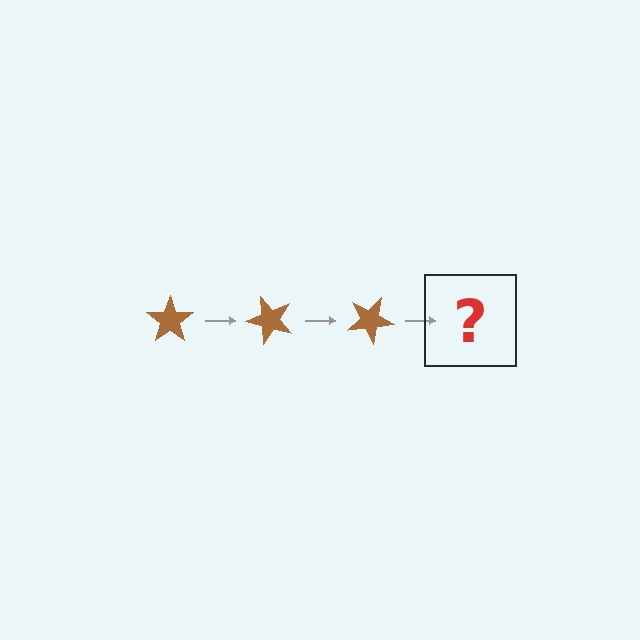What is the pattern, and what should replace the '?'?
The pattern is that the star rotates 50 degrees each step. The '?' should be a brown star rotated 150 degrees.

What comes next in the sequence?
The next element should be a brown star rotated 150 degrees.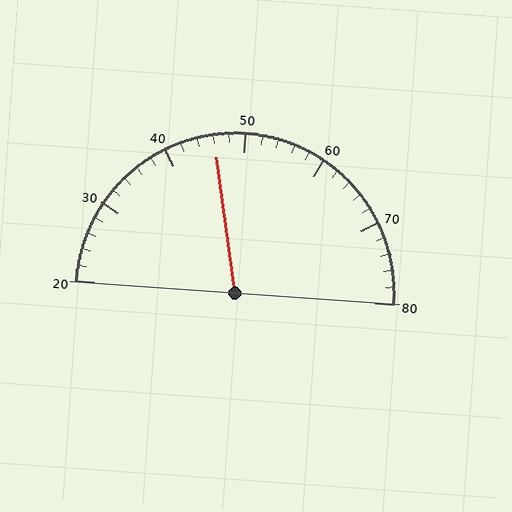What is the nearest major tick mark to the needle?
The nearest major tick mark is 50.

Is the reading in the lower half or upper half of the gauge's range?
The reading is in the lower half of the range (20 to 80).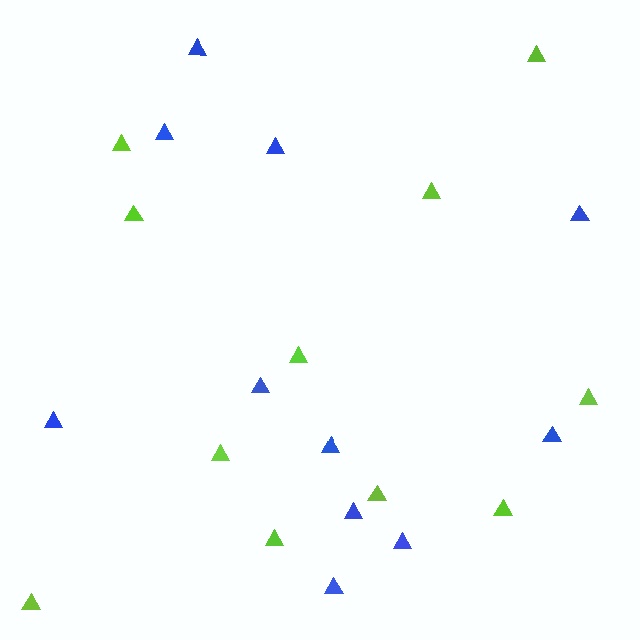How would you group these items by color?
There are 2 groups: one group of lime triangles (11) and one group of blue triangles (11).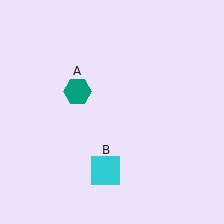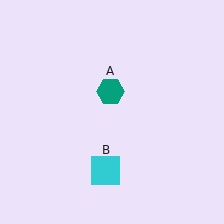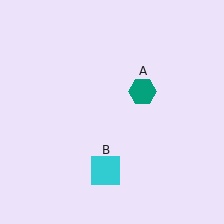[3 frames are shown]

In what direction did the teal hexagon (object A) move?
The teal hexagon (object A) moved right.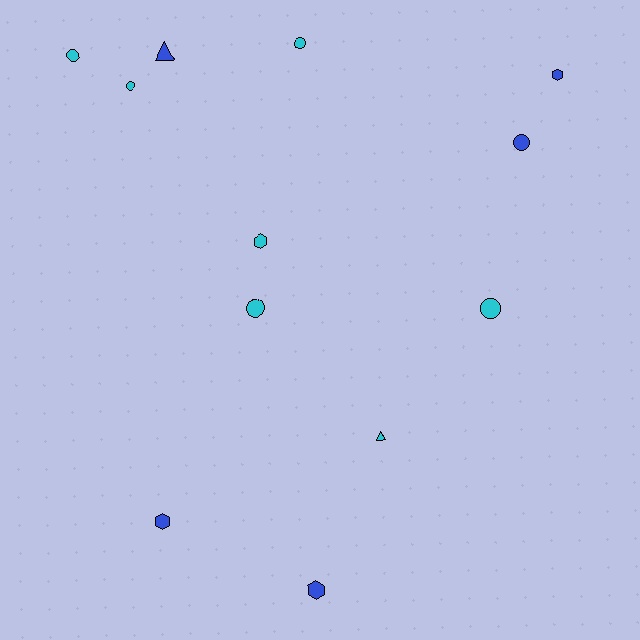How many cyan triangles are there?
There is 1 cyan triangle.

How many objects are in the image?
There are 12 objects.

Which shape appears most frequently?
Circle, with 6 objects.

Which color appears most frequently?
Cyan, with 7 objects.